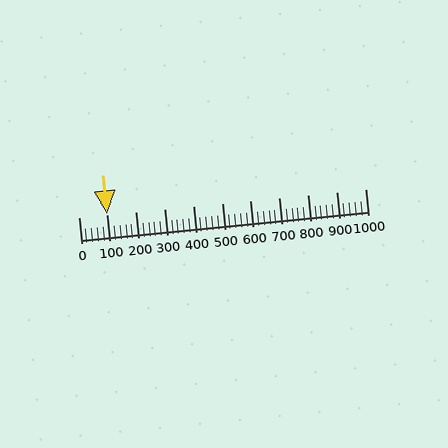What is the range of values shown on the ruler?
The ruler shows values from 0 to 1000.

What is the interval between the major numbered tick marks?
The major tick marks are spaced 100 units apart.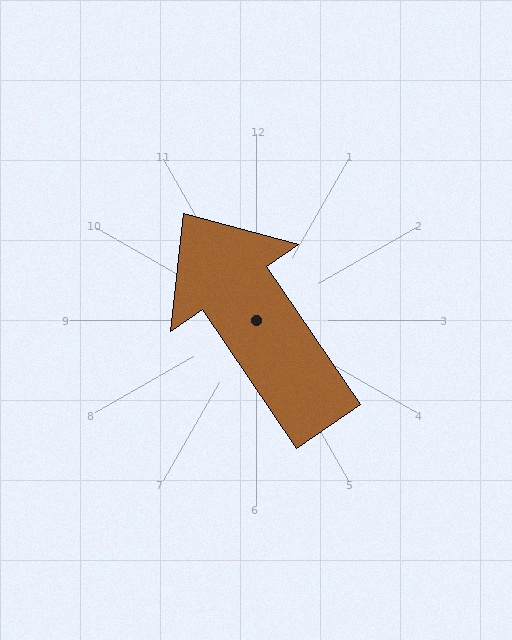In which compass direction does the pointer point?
Northwest.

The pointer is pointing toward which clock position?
Roughly 11 o'clock.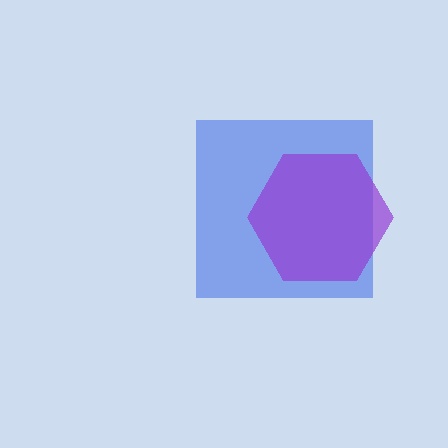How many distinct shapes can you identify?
There are 2 distinct shapes: a blue square, a purple hexagon.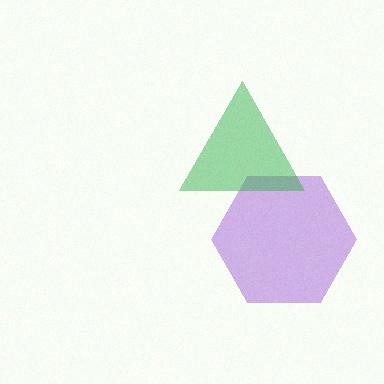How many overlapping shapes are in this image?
There are 2 overlapping shapes in the image.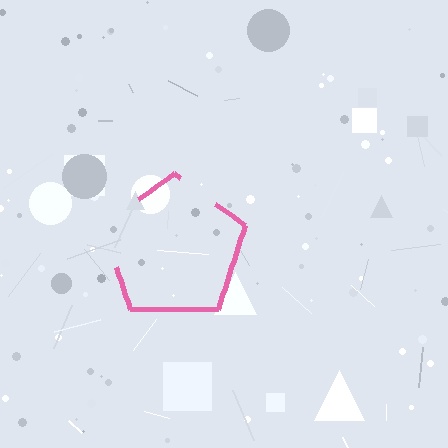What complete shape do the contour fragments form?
The contour fragments form a pentagon.